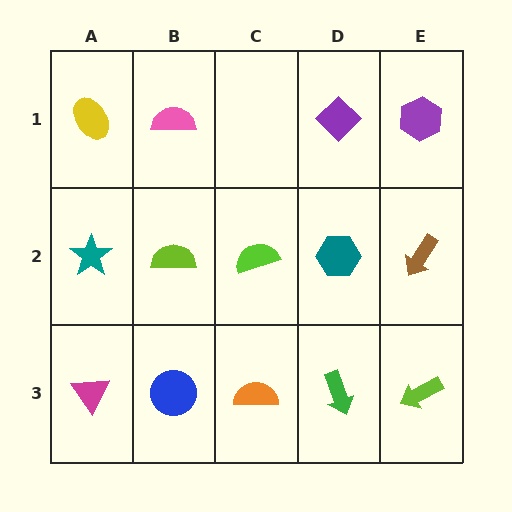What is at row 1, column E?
A purple hexagon.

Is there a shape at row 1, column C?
No, that cell is empty.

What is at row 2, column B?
A lime semicircle.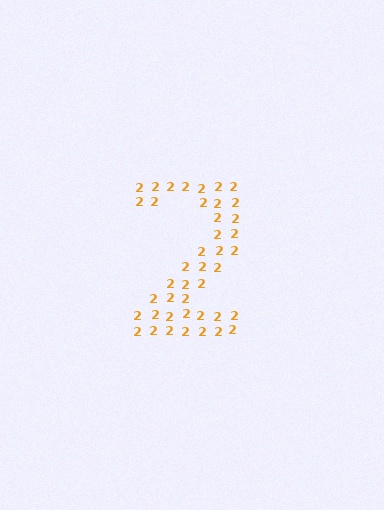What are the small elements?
The small elements are digit 2's.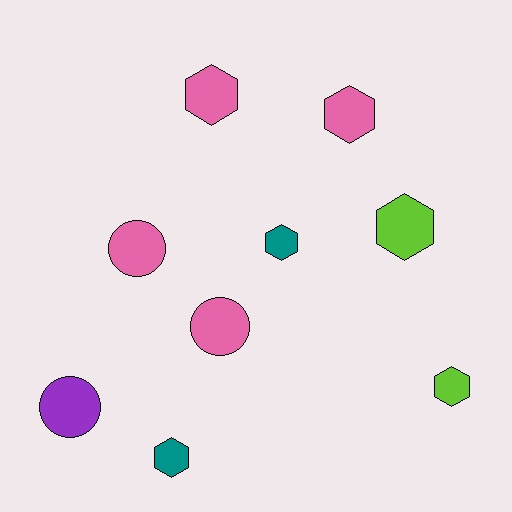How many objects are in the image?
There are 9 objects.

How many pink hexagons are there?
There are 2 pink hexagons.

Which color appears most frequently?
Pink, with 4 objects.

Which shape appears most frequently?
Hexagon, with 6 objects.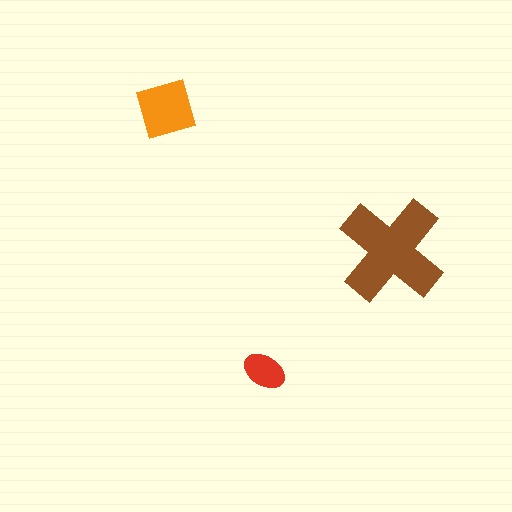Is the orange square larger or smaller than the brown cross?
Smaller.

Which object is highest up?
The orange square is topmost.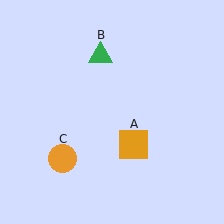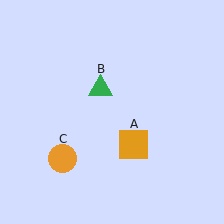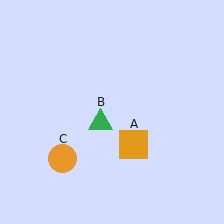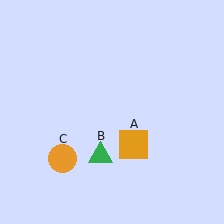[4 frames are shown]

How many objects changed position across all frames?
1 object changed position: green triangle (object B).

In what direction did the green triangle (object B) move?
The green triangle (object B) moved down.